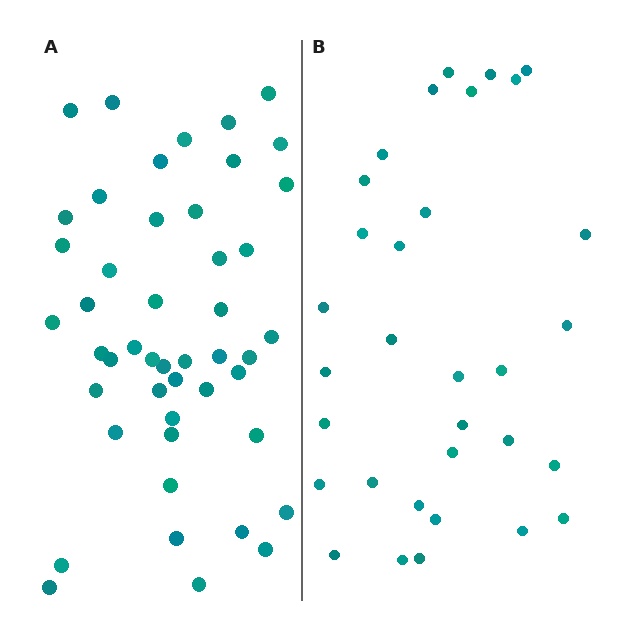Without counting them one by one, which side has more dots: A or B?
Region A (the left region) has more dots.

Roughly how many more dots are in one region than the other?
Region A has approximately 15 more dots than region B.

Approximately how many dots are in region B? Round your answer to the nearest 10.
About 30 dots. (The exact count is 32, which rounds to 30.)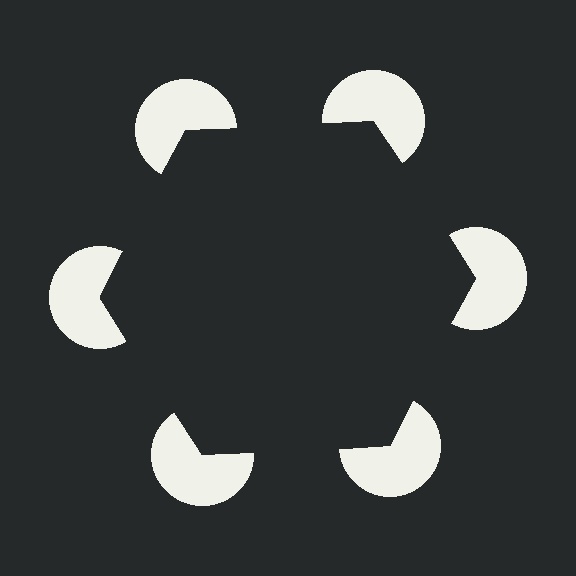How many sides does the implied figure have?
6 sides.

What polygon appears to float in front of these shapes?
An illusory hexagon — its edges are inferred from the aligned wedge cuts in the pac-man discs, not physically drawn.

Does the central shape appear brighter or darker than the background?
It typically appears slightly darker than the background, even though no actual brightness change is drawn.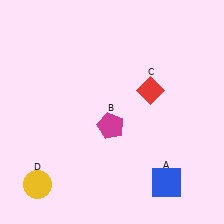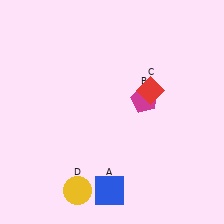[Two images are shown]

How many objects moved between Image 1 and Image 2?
3 objects moved between the two images.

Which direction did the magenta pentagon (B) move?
The magenta pentagon (B) moved right.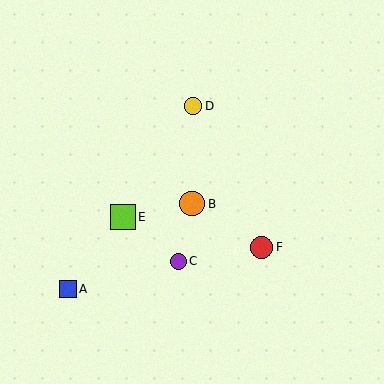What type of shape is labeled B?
Shape B is an orange circle.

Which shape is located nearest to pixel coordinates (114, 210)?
The lime square (labeled E) at (123, 217) is nearest to that location.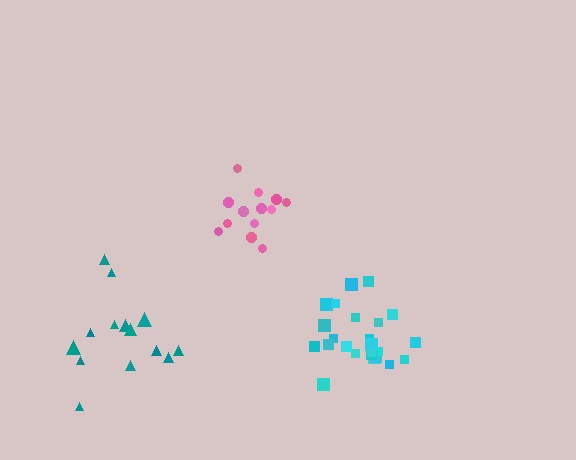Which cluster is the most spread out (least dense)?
Teal.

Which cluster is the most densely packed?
Pink.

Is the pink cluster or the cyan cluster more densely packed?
Pink.